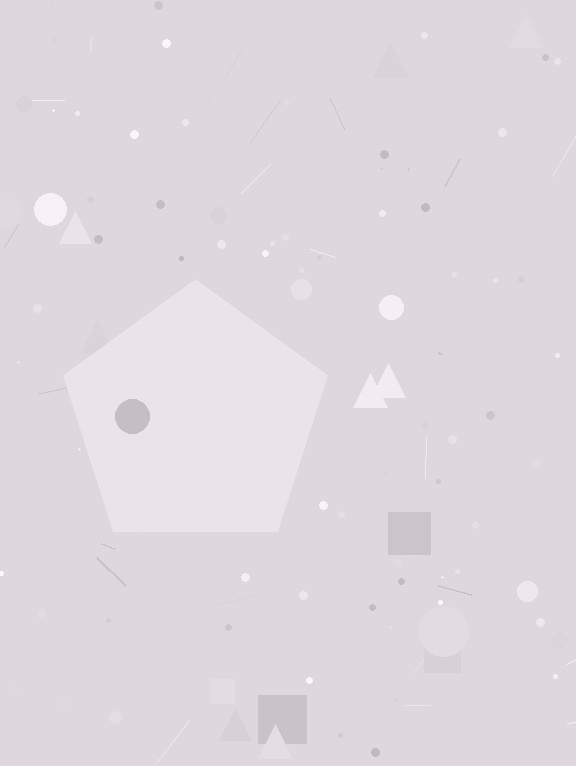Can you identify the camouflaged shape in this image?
The camouflaged shape is a pentagon.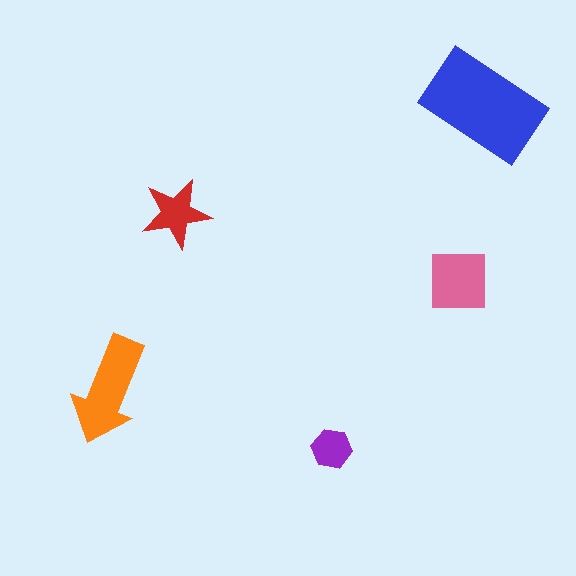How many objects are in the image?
There are 5 objects in the image.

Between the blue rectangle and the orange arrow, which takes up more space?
The blue rectangle.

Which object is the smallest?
The purple hexagon.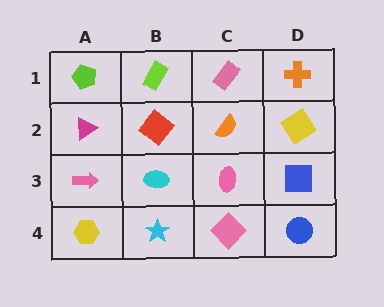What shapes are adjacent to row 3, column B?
A red diamond (row 2, column B), a cyan star (row 4, column B), a pink arrow (row 3, column A), a pink ellipse (row 3, column C).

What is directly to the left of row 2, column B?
A magenta triangle.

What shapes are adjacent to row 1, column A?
A magenta triangle (row 2, column A), a lime rectangle (row 1, column B).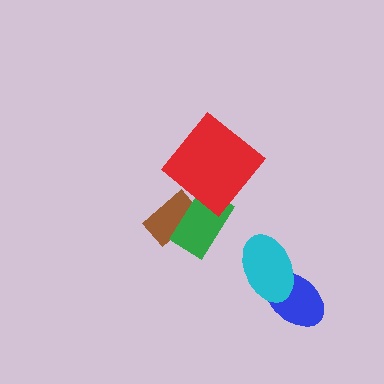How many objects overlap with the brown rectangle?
1 object overlaps with the brown rectangle.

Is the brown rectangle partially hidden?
Yes, it is partially covered by another shape.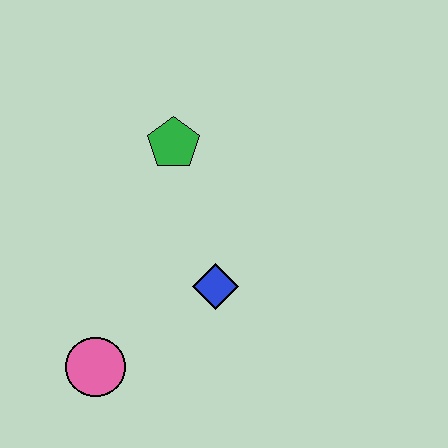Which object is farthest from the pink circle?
The green pentagon is farthest from the pink circle.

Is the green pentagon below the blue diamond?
No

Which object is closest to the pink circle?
The blue diamond is closest to the pink circle.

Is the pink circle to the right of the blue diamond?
No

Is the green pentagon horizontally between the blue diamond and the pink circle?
Yes